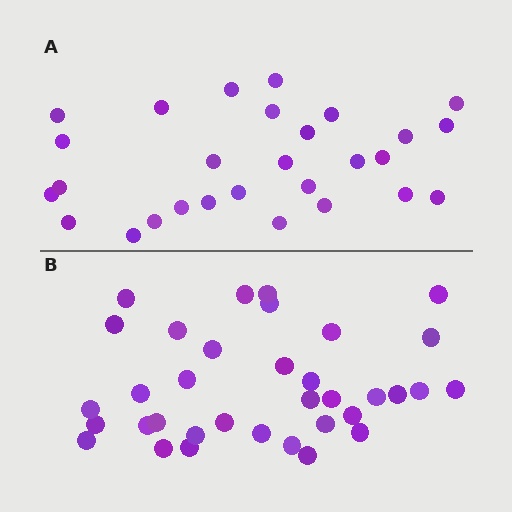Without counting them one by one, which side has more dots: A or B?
Region B (the bottom region) has more dots.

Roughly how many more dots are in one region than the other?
Region B has roughly 8 or so more dots than region A.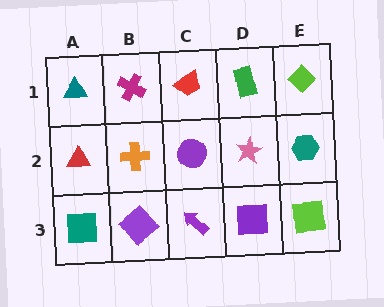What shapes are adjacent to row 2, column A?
A teal triangle (row 1, column A), a teal square (row 3, column A), an orange cross (row 2, column B).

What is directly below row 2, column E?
A lime square.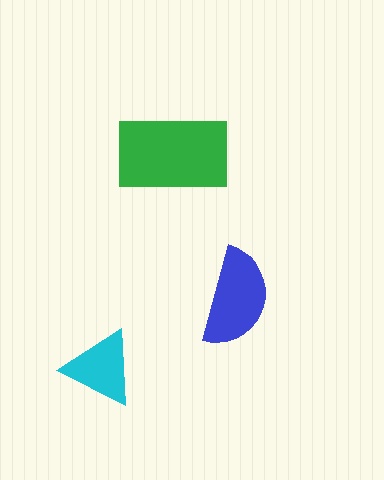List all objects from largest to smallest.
The green rectangle, the blue semicircle, the cyan triangle.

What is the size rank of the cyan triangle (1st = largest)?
3rd.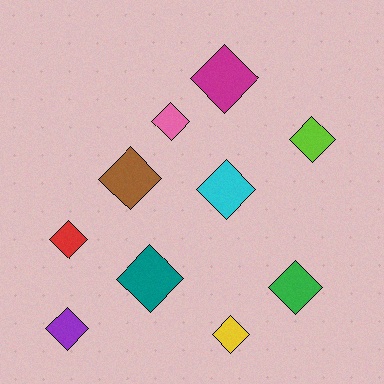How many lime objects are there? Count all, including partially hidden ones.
There is 1 lime object.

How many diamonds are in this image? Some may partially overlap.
There are 10 diamonds.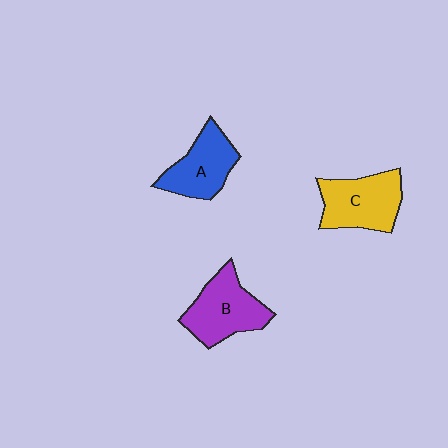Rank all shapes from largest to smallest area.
From largest to smallest: C (yellow), B (purple), A (blue).